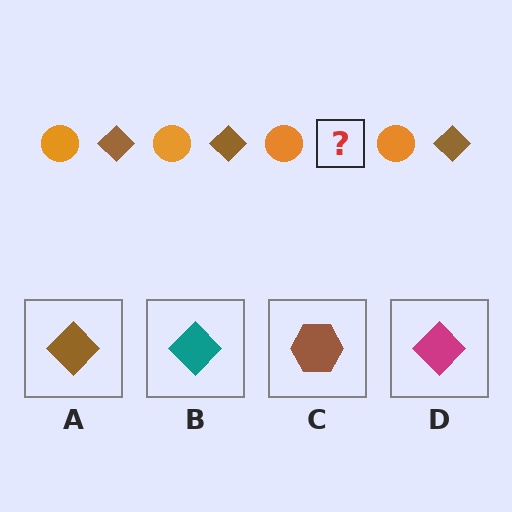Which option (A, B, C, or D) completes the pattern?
A.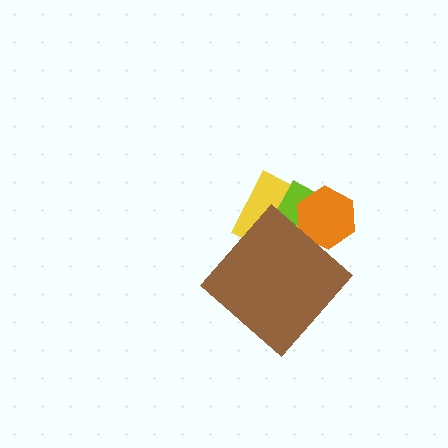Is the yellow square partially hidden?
Yes, the yellow square is partially hidden behind the brown diamond.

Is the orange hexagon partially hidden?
Yes, the orange hexagon is partially hidden behind the brown diamond.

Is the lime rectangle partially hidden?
Yes, the lime rectangle is partially hidden behind the brown diamond.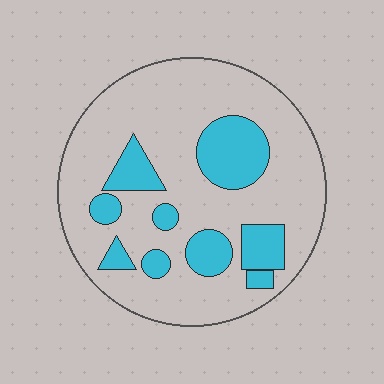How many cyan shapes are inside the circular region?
9.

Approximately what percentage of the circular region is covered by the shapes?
Approximately 25%.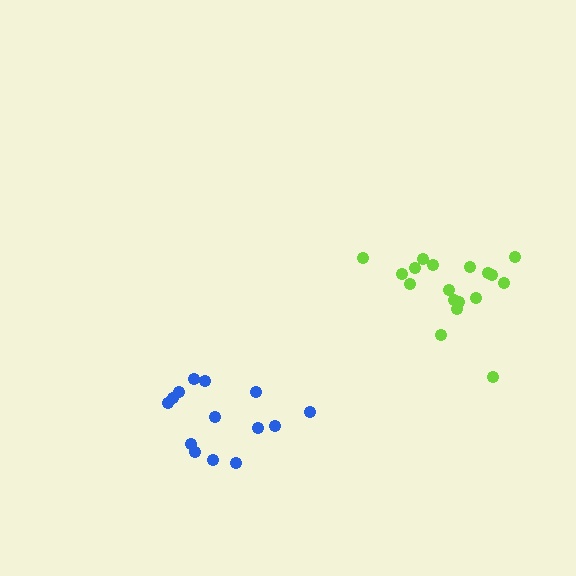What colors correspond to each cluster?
The clusters are colored: blue, lime.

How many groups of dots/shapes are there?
There are 2 groups.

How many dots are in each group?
Group 1: 14 dots, Group 2: 18 dots (32 total).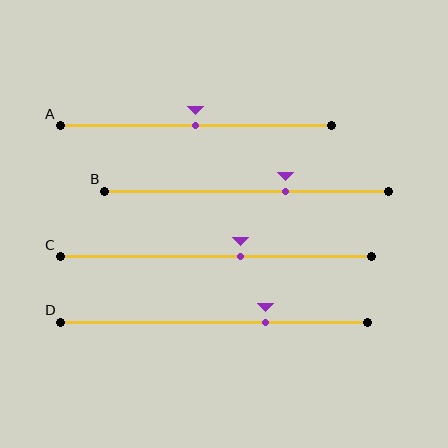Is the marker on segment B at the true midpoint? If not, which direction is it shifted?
No, the marker on segment B is shifted to the right by about 14% of the segment length.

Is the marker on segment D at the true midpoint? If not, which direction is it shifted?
No, the marker on segment D is shifted to the right by about 17% of the segment length.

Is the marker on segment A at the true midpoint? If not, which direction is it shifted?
Yes, the marker on segment A is at the true midpoint.